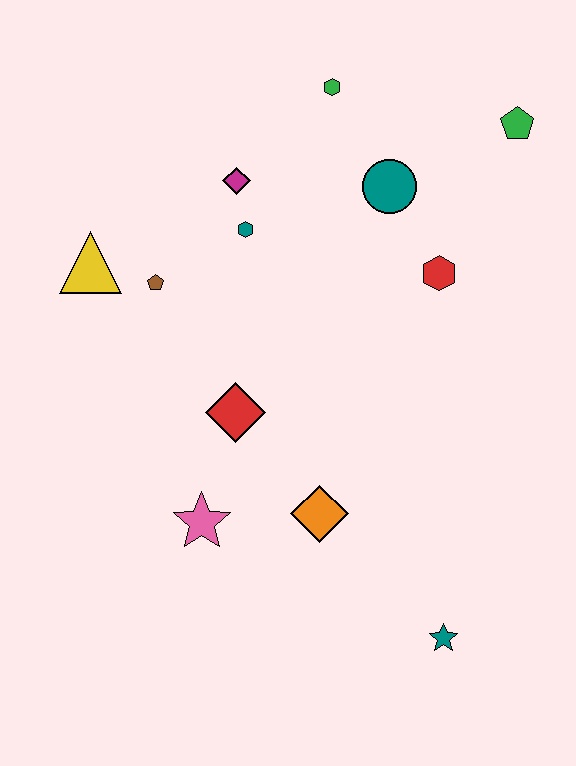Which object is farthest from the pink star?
The green pentagon is farthest from the pink star.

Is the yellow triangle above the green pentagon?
No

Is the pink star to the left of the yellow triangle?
No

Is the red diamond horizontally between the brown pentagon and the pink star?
No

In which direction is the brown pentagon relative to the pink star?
The brown pentagon is above the pink star.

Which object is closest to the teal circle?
The red hexagon is closest to the teal circle.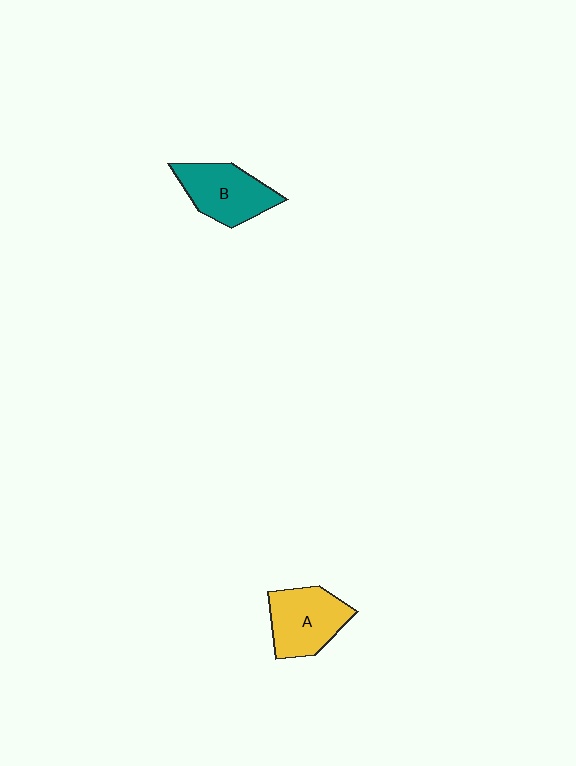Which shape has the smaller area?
Shape B (teal).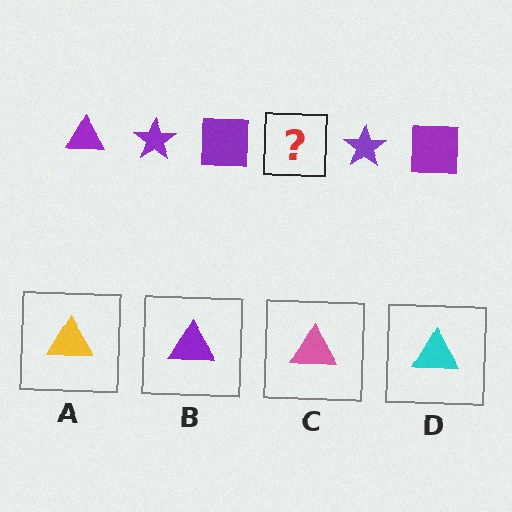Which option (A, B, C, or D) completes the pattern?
B.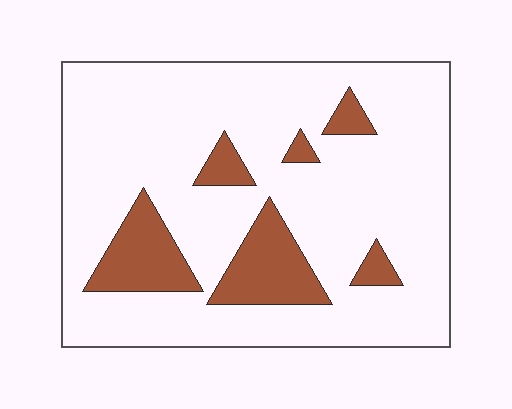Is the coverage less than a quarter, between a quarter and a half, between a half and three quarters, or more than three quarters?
Less than a quarter.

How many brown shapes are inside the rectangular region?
6.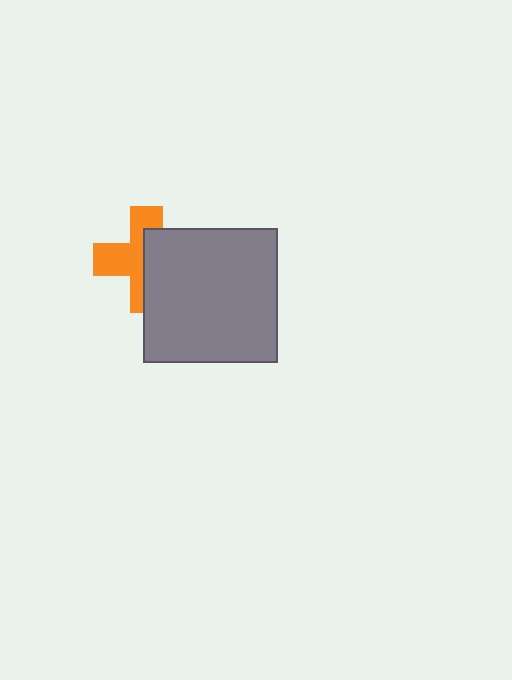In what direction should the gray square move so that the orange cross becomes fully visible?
The gray square should move right. That is the shortest direction to clear the overlap and leave the orange cross fully visible.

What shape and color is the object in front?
The object in front is a gray square.